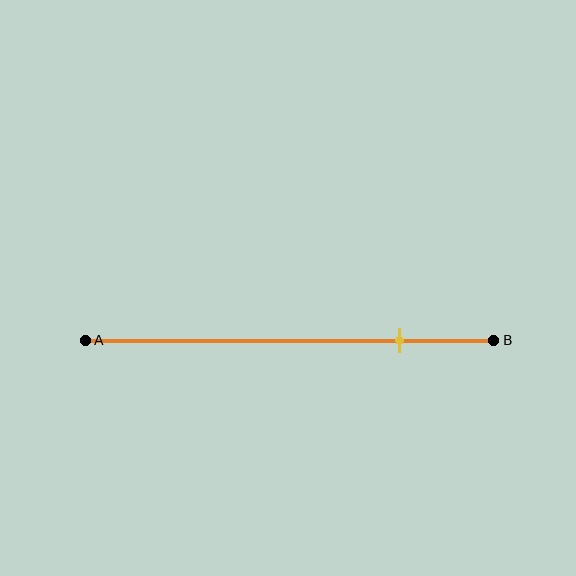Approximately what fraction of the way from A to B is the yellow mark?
The yellow mark is approximately 75% of the way from A to B.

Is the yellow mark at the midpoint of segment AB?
No, the mark is at about 75% from A, not at the 50% midpoint.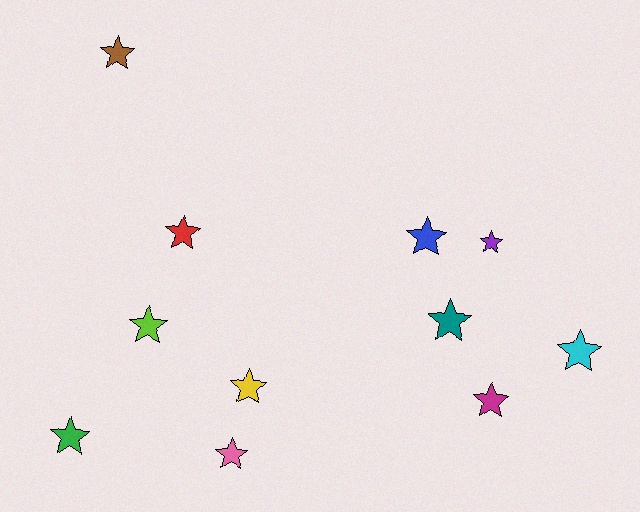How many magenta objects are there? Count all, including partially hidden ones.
There is 1 magenta object.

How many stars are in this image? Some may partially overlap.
There are 11 stars.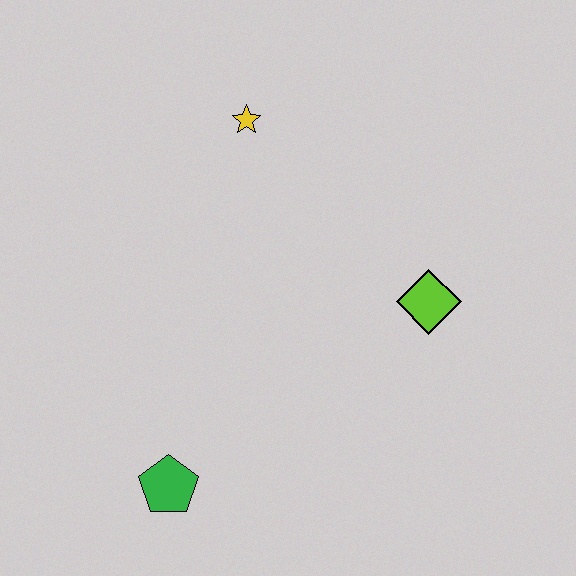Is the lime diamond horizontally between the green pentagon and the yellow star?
No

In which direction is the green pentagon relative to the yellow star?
The green pentagon is below the yellow star.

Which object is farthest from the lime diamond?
The green pentagon is farthest from the lime diamond.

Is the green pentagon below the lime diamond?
Yes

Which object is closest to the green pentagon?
The lime diamond is closest to the green pentagon.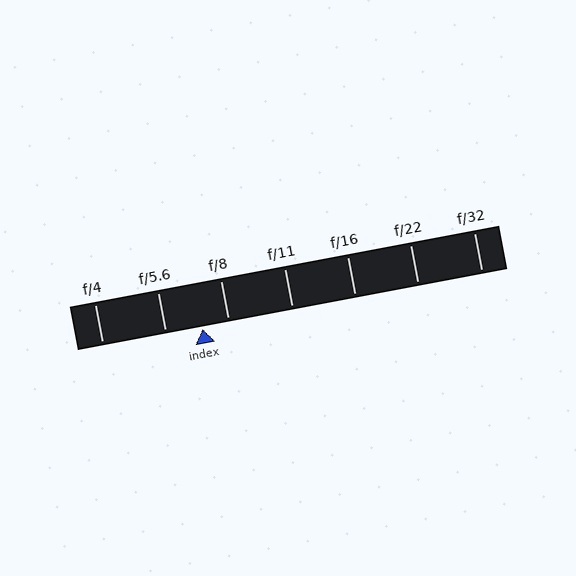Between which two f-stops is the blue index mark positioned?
The index mark is between f/5.6 and f/8.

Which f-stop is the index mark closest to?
The index mark is closest to f/8.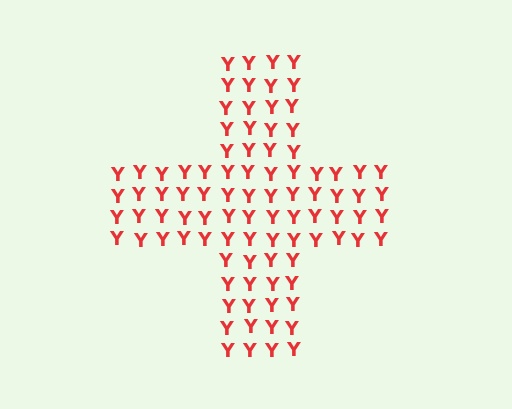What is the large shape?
The large shape is a cross.